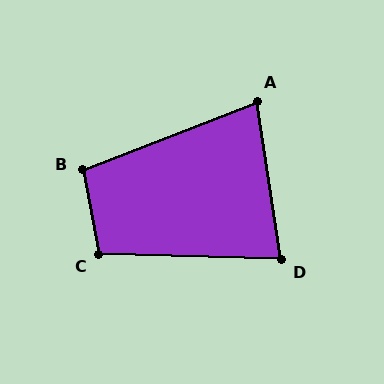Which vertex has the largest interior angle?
C, at approximately 103 degrees.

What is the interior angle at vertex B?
Approximately 100 degrees (obtuse).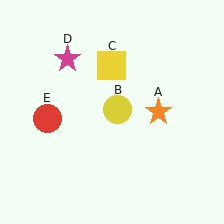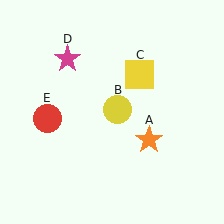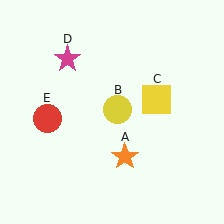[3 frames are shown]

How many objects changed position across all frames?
2 objects changed position: orange star (object A), yellow square (object C).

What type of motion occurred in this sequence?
The orange star (object A), yellow square (object C) rotated clockwise around the center of the scene.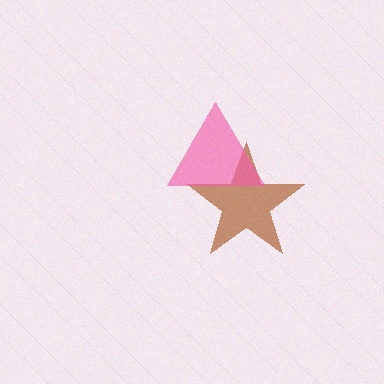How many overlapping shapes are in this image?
There are 2 overlapping shapes in the image.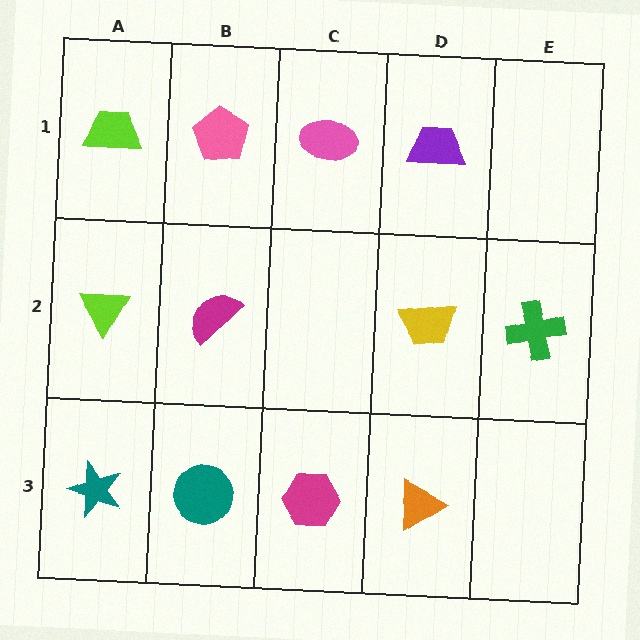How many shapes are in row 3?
4 shapes.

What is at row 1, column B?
A pink pentagon.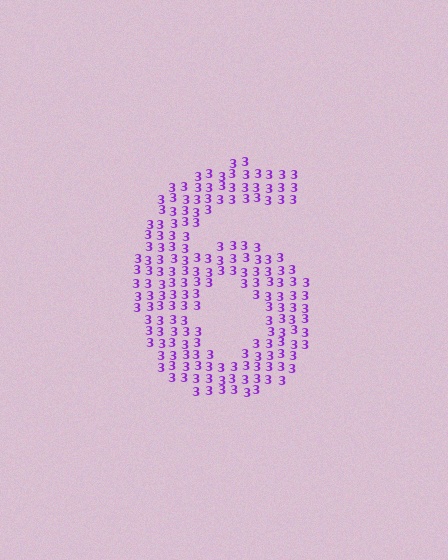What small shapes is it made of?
It is made of small digit 3's.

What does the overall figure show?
The overall figure shows the digit 6.